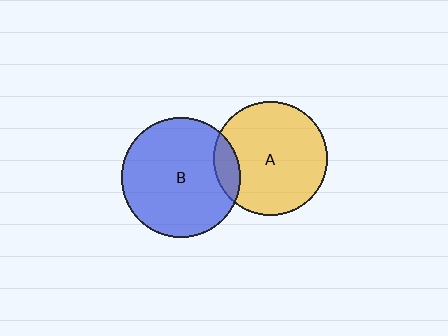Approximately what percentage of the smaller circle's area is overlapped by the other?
Approximately 10%.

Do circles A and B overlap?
Yes.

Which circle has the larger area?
Circle B (blue).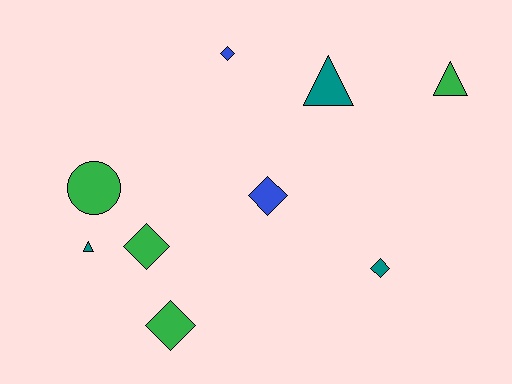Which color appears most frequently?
Green, with 4 objects.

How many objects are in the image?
There are 9 objects.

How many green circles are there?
There is 1 green circle.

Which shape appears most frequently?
Diamond, with 5 objects.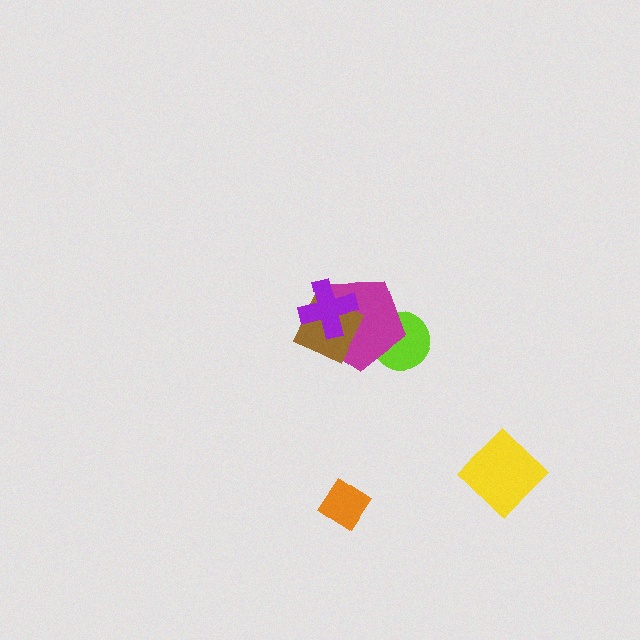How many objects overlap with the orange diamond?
0 objects overlap with the orange diamond.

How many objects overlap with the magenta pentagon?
3 objects overlap with the magenta pentagon.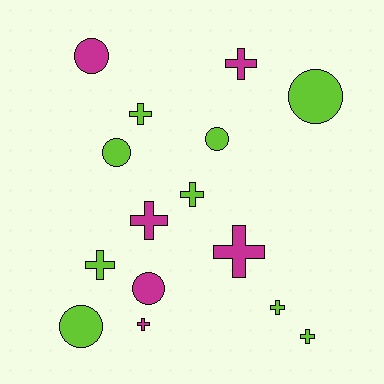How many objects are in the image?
There are 15 objects.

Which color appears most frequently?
Lime, with 9 objects.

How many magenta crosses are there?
There are 4 magenta crosses.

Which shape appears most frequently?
Cross, with 9 objects.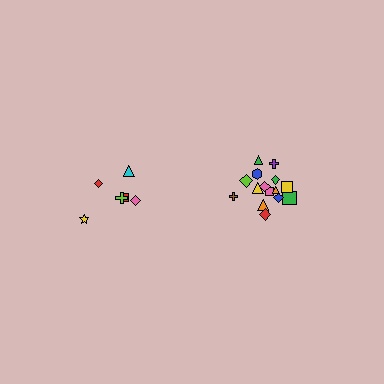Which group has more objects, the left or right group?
The right group.